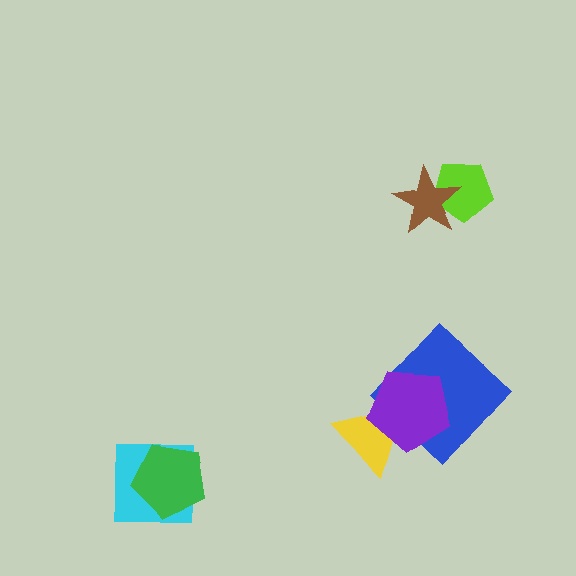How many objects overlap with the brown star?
1 object overlaps with the brown star.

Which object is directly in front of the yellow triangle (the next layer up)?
The blue diamond is directly in front of the yellow triangle.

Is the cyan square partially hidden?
Yes, it is partially covered by another shape.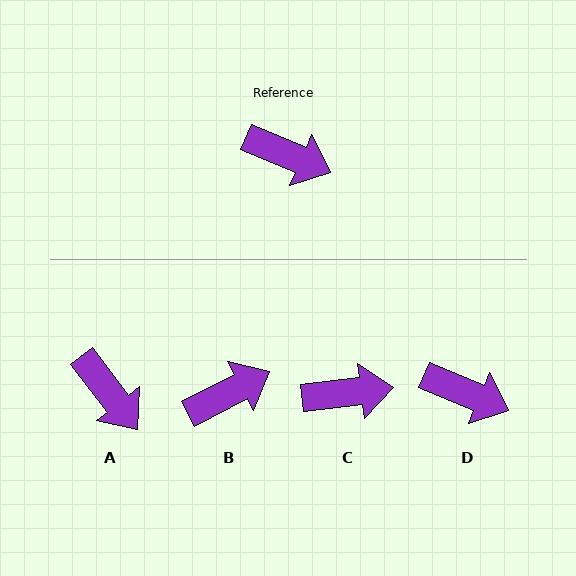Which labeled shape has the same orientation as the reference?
D.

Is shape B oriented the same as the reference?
No, it is off by about 51 degrees.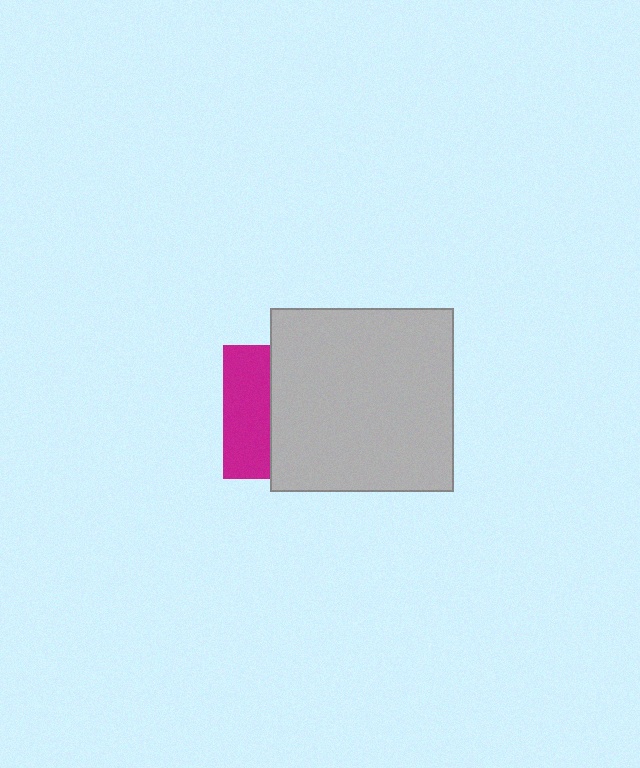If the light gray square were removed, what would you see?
You would see the complete magenta square.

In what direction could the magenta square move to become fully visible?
The magenta square could move left. That would shift it out from behind the light gray square entirely.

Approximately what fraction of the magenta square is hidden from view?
Roughly 66% of the magenta square is hidden behind the light gray square.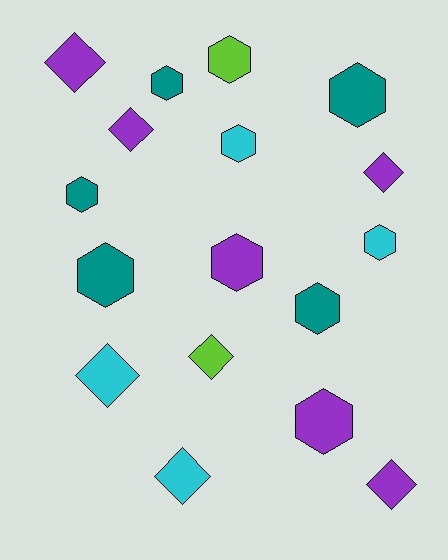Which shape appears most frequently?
Hexagon, with 10 objects.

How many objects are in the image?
There are 17 objects.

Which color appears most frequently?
Purple, with 6 objects.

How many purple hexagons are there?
There are 2 purple hexagons.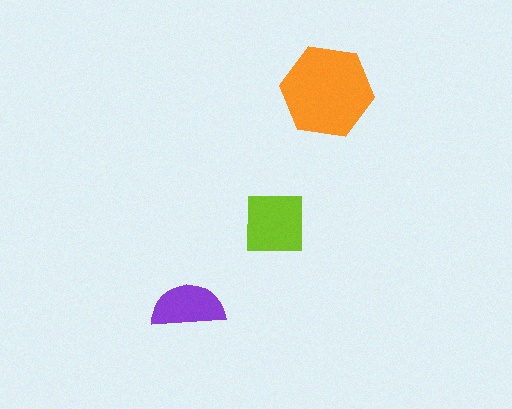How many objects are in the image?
There are 3 objects in the image.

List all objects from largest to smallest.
The orange hexagon, the lime square, the purple semicircle.